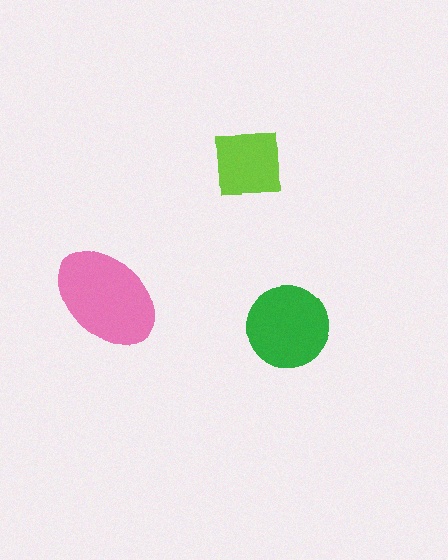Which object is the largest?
The pink ellipse.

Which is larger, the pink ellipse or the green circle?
The pink ellipse.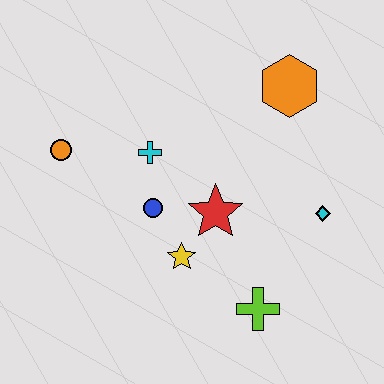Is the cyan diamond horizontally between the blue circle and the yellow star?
No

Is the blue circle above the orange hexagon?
No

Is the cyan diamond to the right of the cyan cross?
Yes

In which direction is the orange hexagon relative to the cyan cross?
The orange hexagon is to the right of the cyan cross.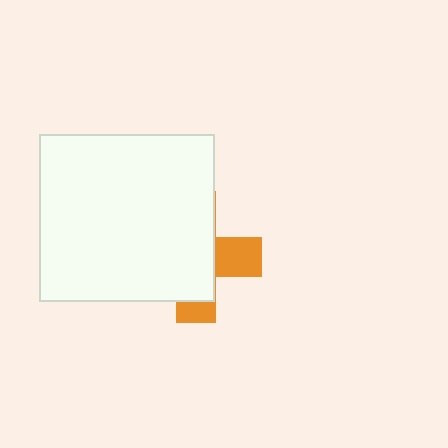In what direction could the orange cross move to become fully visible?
The orange cross could move right. That would shift it out from behind the white rectangle entirely.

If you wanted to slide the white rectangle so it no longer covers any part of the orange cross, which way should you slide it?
Slide it left — that is the most direct way to separate the two shapes.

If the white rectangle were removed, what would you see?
You would see the complete orange cross.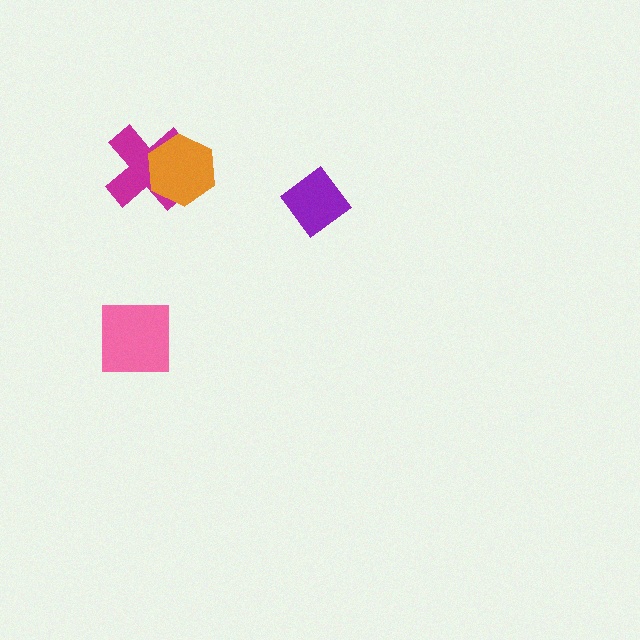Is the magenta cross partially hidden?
Yes, it is partially covered by another shape.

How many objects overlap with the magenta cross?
1 object overlaps with the magenta cross.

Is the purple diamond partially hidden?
No, no other shape covers it.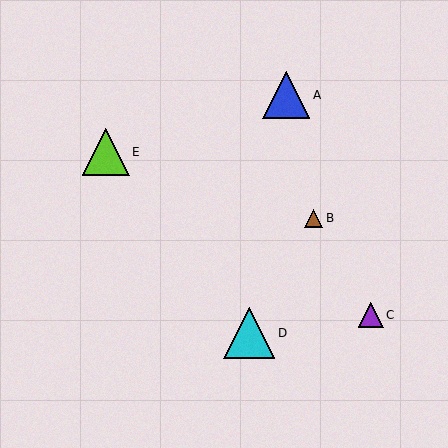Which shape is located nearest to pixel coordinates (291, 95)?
The blue triangle (labeled A) at (286, 95) is nearest to that location.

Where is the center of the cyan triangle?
The center of the cyan triangle is at (249, 333).